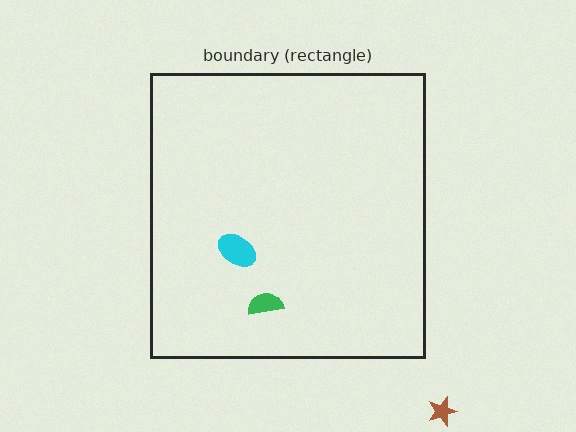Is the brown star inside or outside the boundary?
Outside.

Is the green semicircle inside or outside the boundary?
Inside.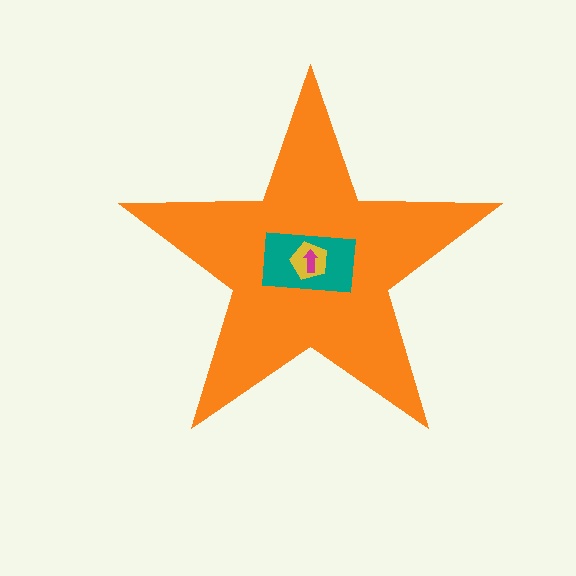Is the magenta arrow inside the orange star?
Yes.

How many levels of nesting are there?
4.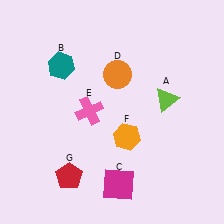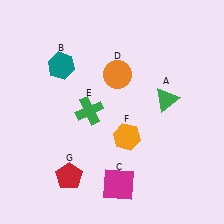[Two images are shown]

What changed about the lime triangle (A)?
In Image 1, A is lime. In Image 2, it changed to green.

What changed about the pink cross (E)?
In Image 1, E is pink. In Image 2, it changed to green.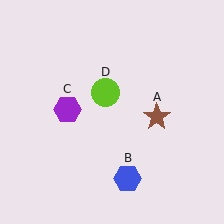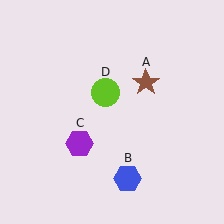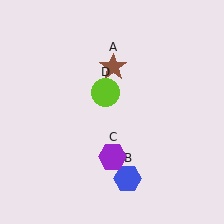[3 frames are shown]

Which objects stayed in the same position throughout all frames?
Blue hexagon (object B) and lime circle (object D) remained stationary.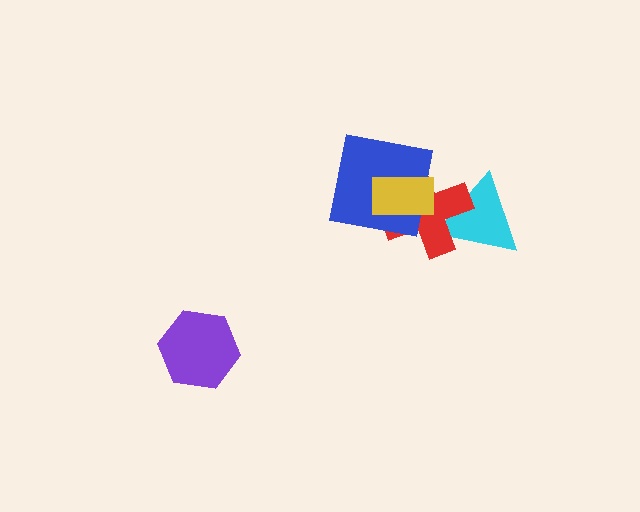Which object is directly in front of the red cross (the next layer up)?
The blue square is directly in front of the red cross.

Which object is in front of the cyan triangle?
The red cross is in front of the cyan triangle.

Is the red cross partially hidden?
Yes, it is partially covered by another shape.